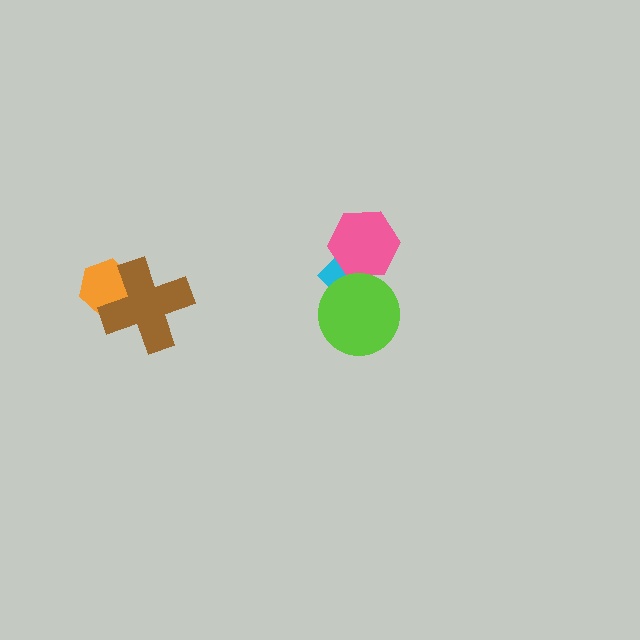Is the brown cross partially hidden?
No, no other shape covers it.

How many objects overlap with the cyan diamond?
2 objects overlap with the cyan diamond.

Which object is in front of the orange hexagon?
The brown cross is in front of the orange hexagon.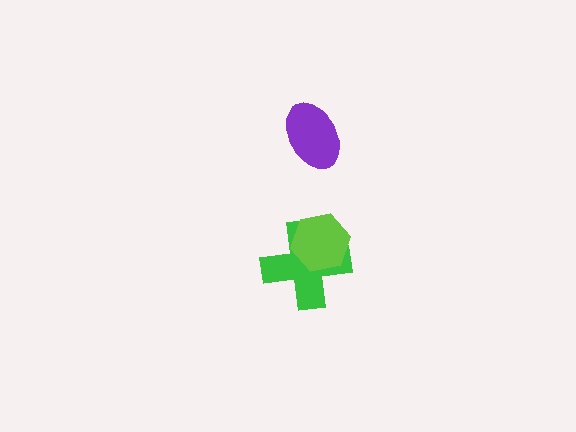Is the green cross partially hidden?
Yes, it is partially covered by another shape.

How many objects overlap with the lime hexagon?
1 object overlaps with the lime hexagon.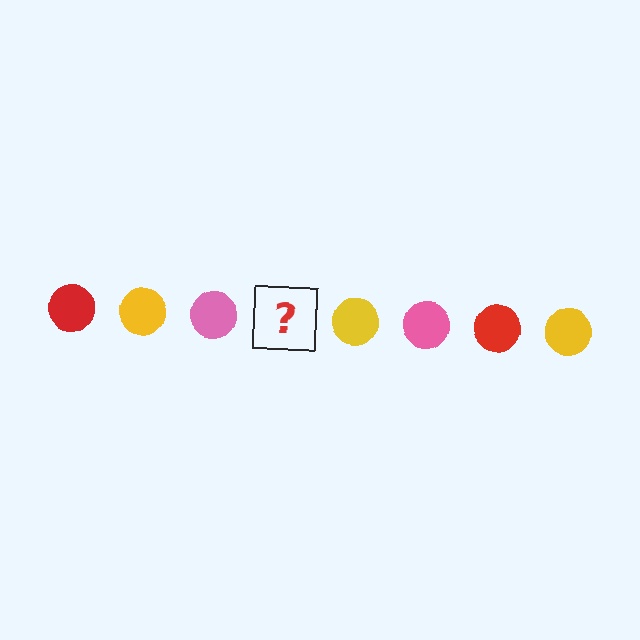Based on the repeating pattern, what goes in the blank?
The blank should be a red circle.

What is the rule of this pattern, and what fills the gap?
The rule is that the pattern cycles through red, yellow, pink circles. The gap should be filled with a red circle.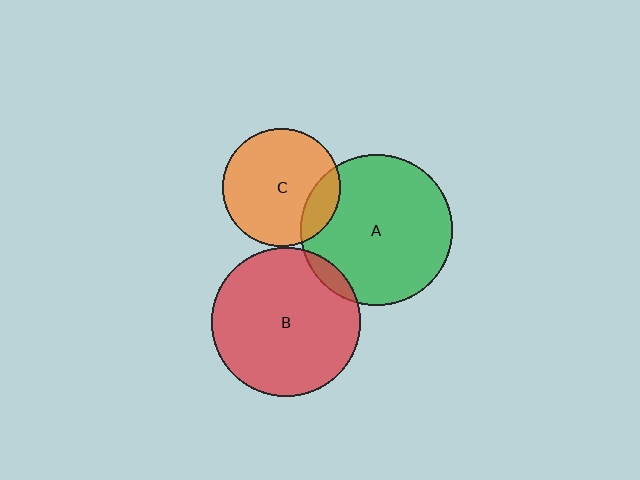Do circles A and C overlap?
Yes.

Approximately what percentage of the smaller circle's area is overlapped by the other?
Approximately 15%.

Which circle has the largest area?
Circle A (green).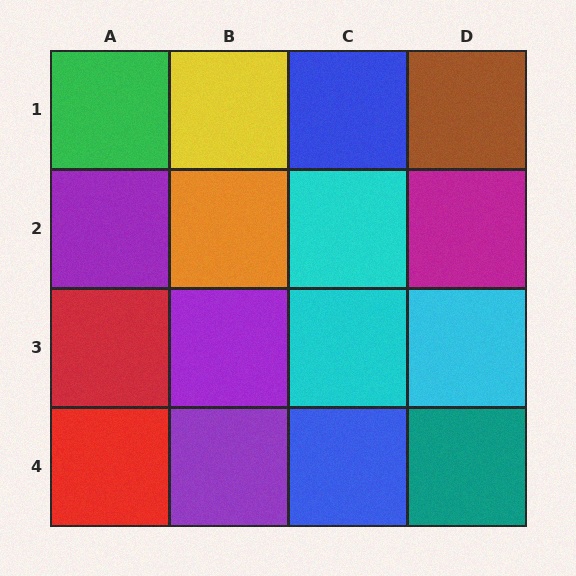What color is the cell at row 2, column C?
Cyan.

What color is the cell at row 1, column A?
Green.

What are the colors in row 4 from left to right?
Red, purple, blue, teal.